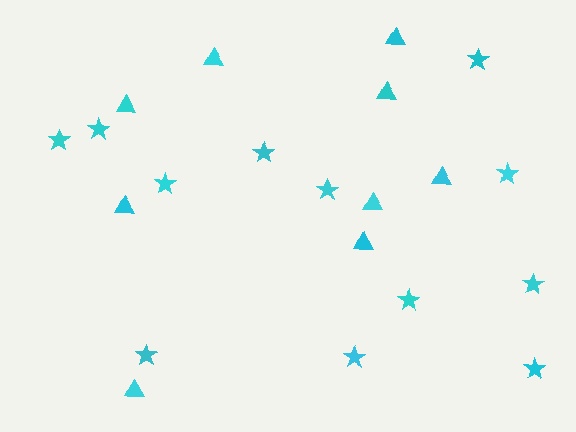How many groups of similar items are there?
There are 2 groups: one group of stars (12) and one group of triangles (9).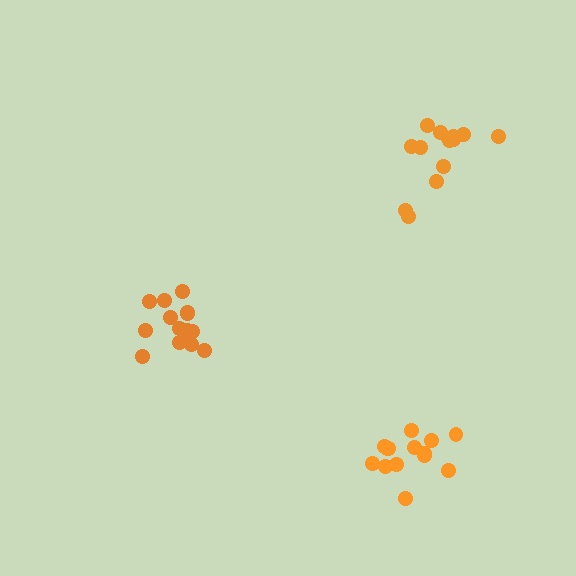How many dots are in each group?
Group 1: 14 dots, Group 2: 14 dots, Group 3: 15 dots (43 total).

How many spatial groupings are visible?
There are 3 spatial groupings.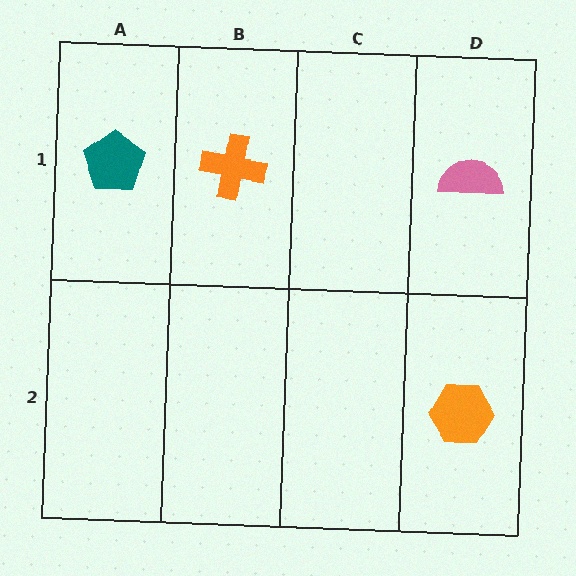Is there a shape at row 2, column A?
No, that cell is empty.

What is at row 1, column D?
A pink semicircle.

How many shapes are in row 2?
1 shape.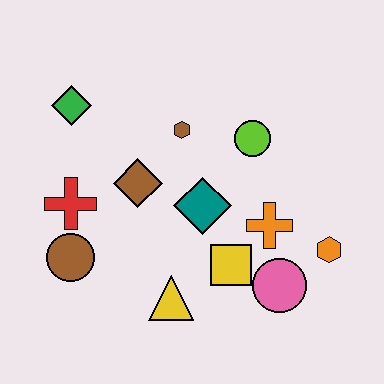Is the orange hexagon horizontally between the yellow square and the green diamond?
No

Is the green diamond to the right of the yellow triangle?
No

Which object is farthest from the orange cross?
The green diamond is farthest from the orange cross.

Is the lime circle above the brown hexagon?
No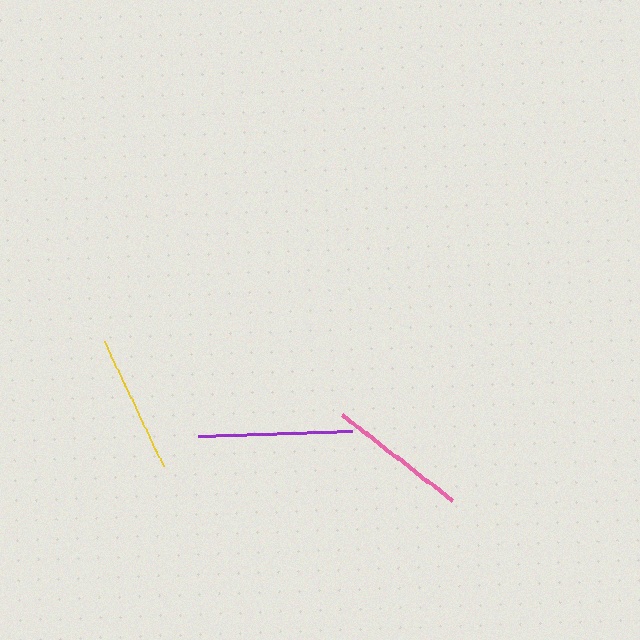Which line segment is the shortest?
The yellow line is the shortest at approximately 138 pixels.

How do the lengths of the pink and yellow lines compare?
The pink and yellow lines are approximately the same length.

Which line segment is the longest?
The purple line is the longest at approximately 154 pixels.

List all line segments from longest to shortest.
From longest to shortest: purple, pink, yellow.